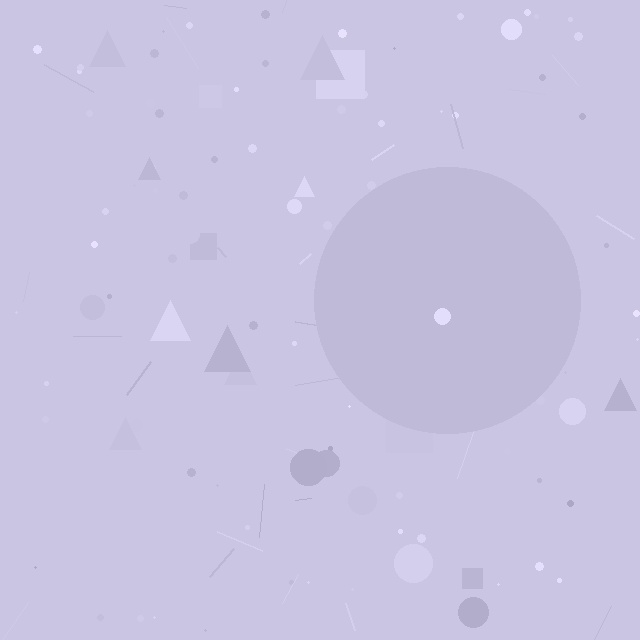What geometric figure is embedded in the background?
A circle is embedded in the background.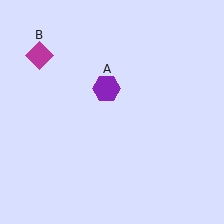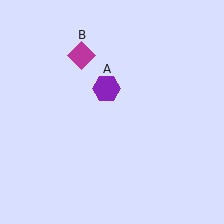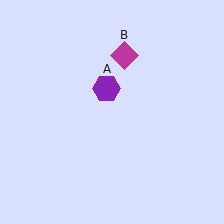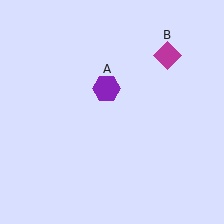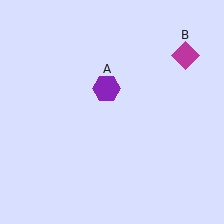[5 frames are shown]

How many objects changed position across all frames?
1 object changed position: magenta diamond (object B).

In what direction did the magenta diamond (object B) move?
The magenta diamond (object B) moved right.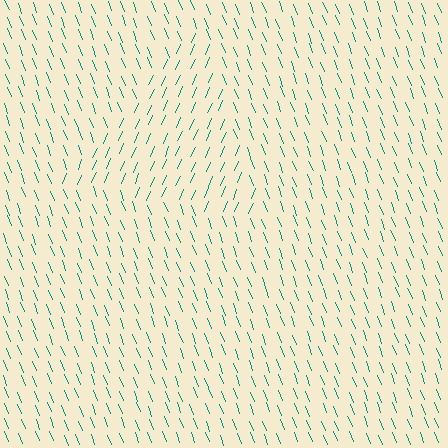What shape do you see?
I see a triangle.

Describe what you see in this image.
The image is filled with small teal line segments. A triangle region in the image has lines oriented differently from the surrounding lines, creating a visible texture boundary.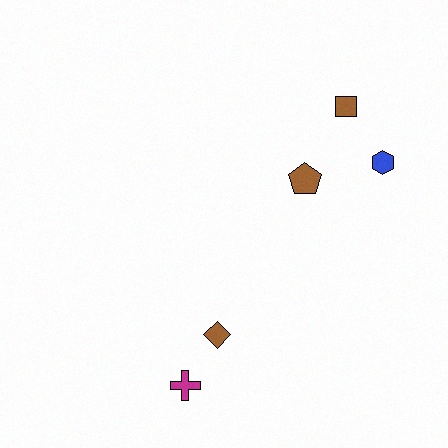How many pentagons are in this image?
There is 1 pentagon.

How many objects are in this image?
There are 5 objects.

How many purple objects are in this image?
There are no purple objects.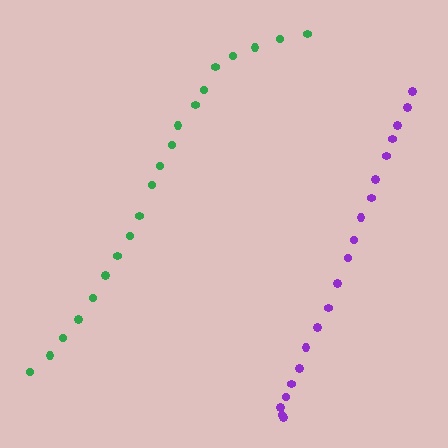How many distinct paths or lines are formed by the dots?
There are 2 distinct paths.